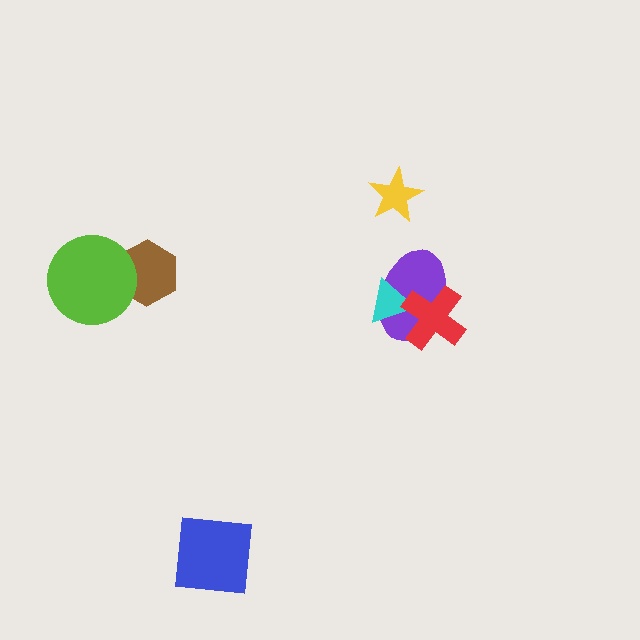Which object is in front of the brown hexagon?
The lime circle is in front of the brown hexagon.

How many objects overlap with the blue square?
0 objects overlap with the blue square.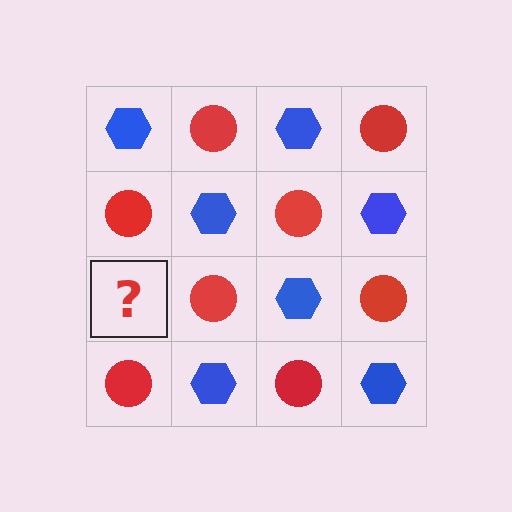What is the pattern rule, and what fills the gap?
The rule is that it alternates blue hexagon and red circle in a checkerboard pattern. The gap should be filled with a blue hexagon.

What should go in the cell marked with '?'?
The missing cell should contain a blue hexagon.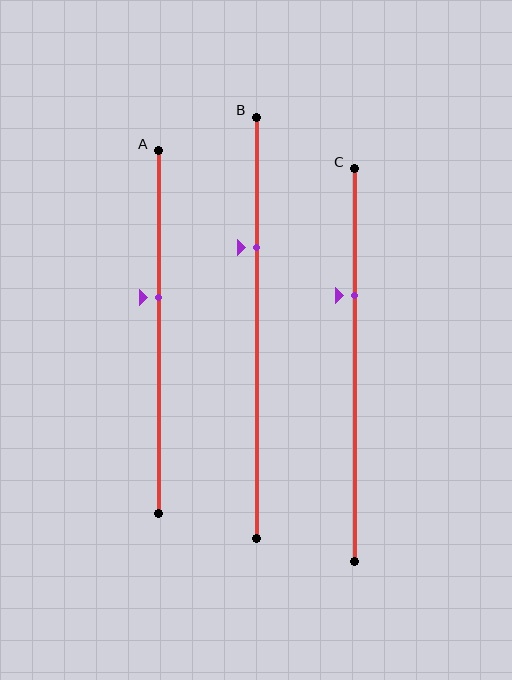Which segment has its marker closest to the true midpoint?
Segment A has its marker closest to the true midpoint.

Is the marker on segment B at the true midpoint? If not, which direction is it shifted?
No, the marker on segment B is shifted upward by about 19% of the segment length.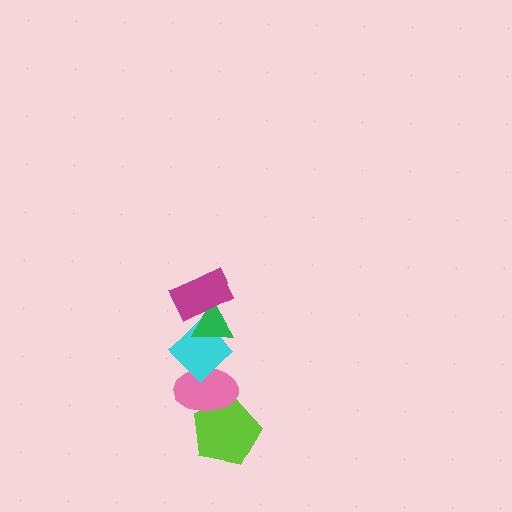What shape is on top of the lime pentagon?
The pink ellipse is on top of the lime pentagon.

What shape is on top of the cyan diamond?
The green triangle is on top of the cyan diamond.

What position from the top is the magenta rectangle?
The magenta rectangle is 1st from the top.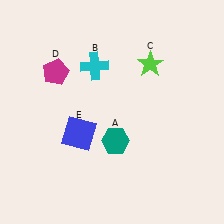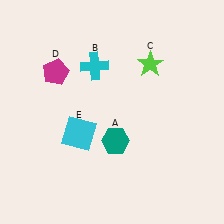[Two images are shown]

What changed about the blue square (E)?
In Image 1, E is blue. In Image 2, it changed to cyan.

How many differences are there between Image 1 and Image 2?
There is 1 difference between the two images.